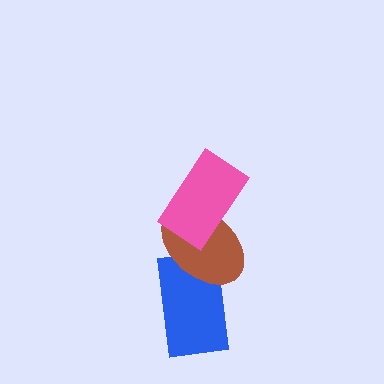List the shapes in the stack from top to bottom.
From top to bottom: the pink rectangle, the brown ellipse, the blue rectangle.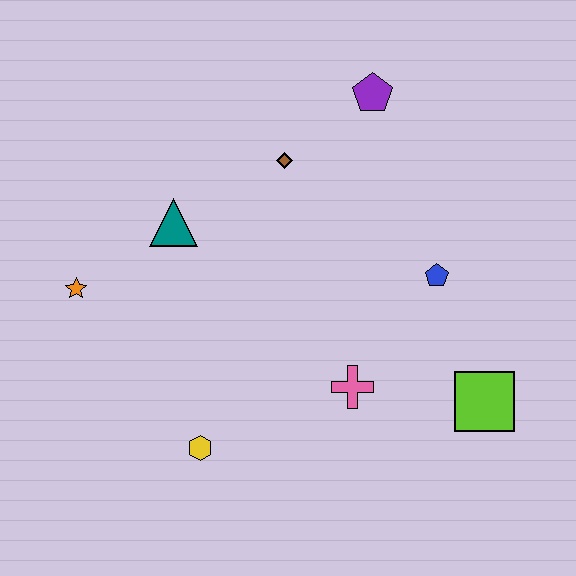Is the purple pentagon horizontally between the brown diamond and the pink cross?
No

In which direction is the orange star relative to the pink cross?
The orange star is to the left of the pink cross.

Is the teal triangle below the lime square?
No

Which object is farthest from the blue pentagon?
The orange star is farthest from the blue pentagon.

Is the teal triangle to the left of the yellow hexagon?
Yes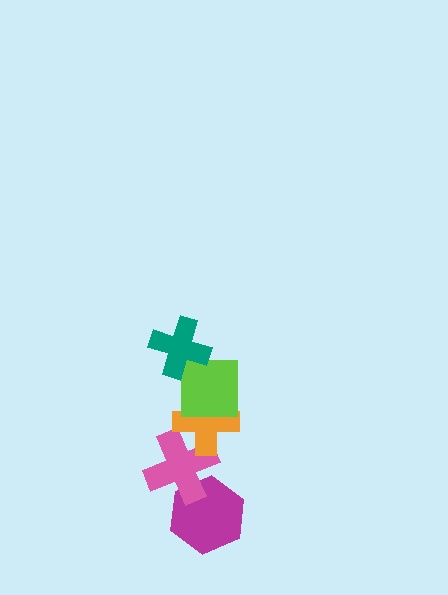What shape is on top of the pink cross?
The orange cross is on top of the pink cross.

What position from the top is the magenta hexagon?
The magenta hexagon is 5th from the top.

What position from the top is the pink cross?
The pink cross is 4th from the top.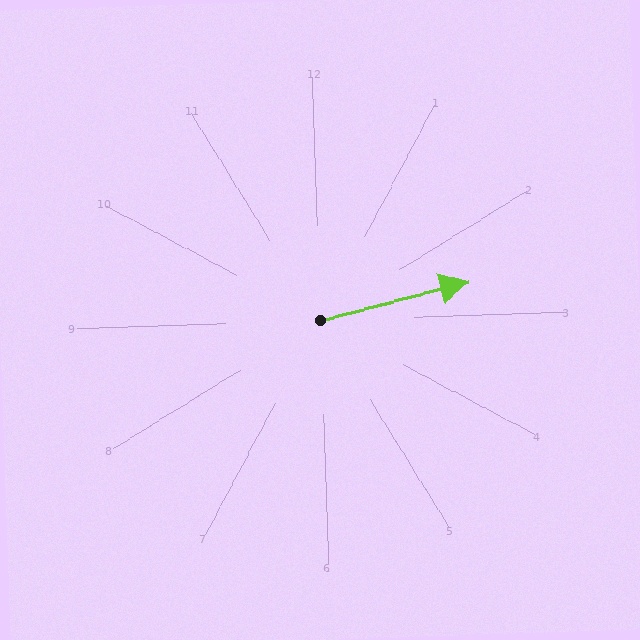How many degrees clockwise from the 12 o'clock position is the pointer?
Approximately 77 degrees.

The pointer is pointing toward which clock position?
Roughly 3 o'clock.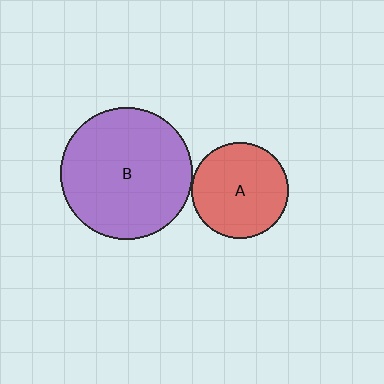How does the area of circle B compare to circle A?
Approximately 1.9 times.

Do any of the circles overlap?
No, none of the circles overlap.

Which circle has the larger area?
Circle B (purple).